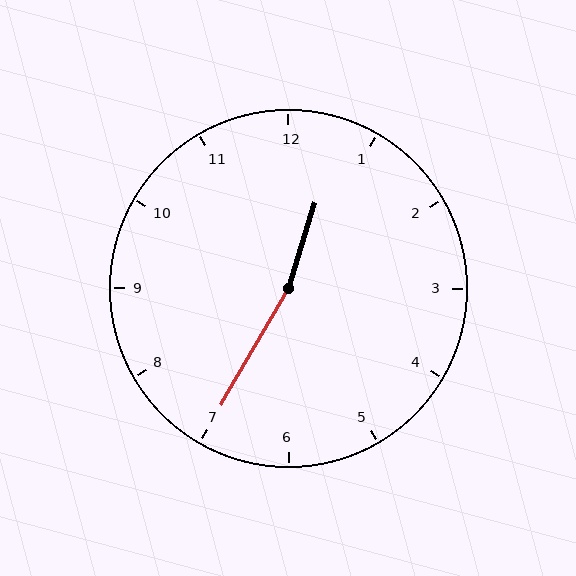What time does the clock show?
12:35.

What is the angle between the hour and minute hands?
Approximately 168 degrees.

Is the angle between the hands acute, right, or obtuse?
It is obtuse.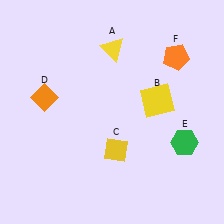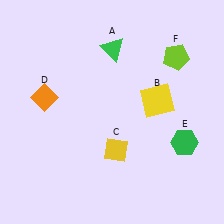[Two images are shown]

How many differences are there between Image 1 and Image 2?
There are 2 differences between the two images.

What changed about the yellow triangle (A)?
In Image 1, A is yellow. In Image 2, it changed to green.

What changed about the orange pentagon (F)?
In Image 1, F is orange. In Image 2, it changed to lime.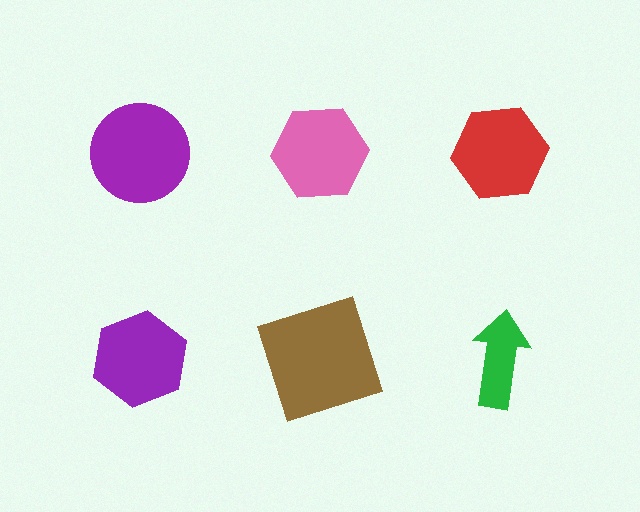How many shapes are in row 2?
3 shapes.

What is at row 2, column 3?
A green arrow.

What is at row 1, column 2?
A pink hexagon.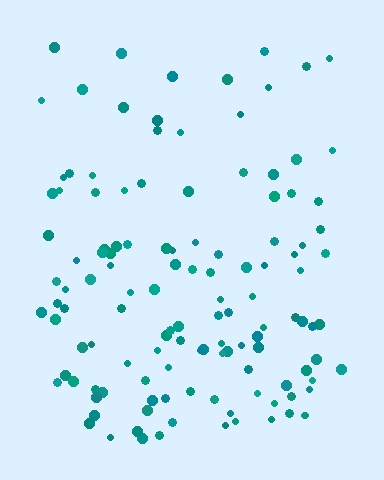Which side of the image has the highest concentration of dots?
The bottom.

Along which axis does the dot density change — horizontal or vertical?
Vertical.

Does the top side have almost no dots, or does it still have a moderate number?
Still a moderate number, just noticeably fewer than the bottom.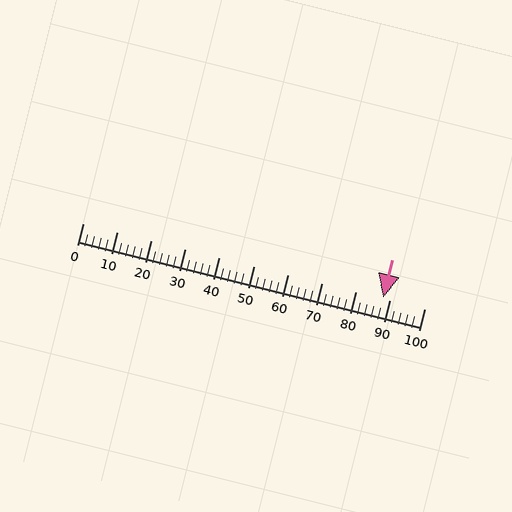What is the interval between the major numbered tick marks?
The major tick marks are spaced 10 units apart.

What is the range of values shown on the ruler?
The ruler shows values from 0 to 100.